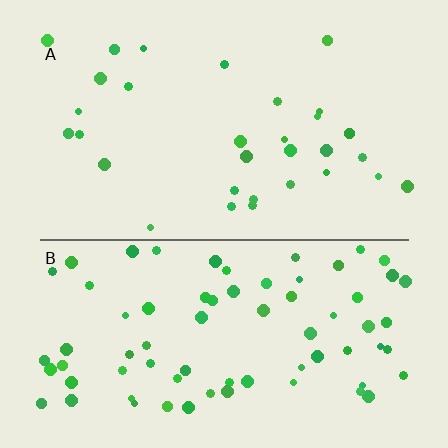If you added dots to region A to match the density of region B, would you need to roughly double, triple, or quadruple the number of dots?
Approximately double.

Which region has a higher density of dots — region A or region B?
B (the bottom).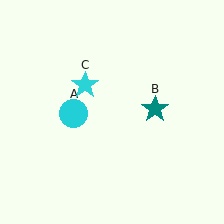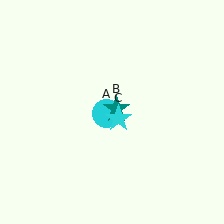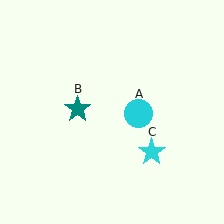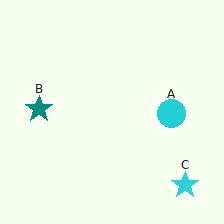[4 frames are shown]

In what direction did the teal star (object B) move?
The teal star (object B) moved left.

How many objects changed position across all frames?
3 objects changed position: cyan circle (object A), teal star (object B), cyan star (object C).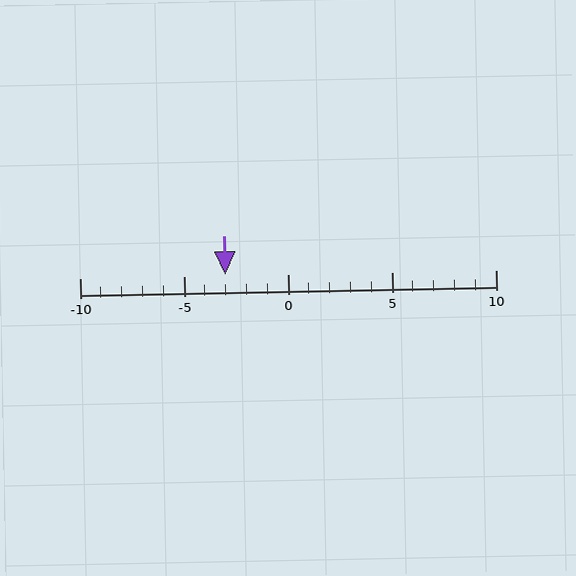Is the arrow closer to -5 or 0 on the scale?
The arrow is closer to -5.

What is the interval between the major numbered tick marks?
The major tick marks are spaced 5 units apart.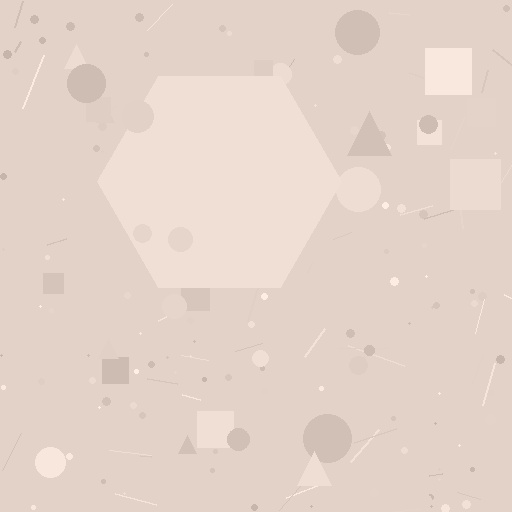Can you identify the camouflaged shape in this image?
The camouflaged shape is a hexagon.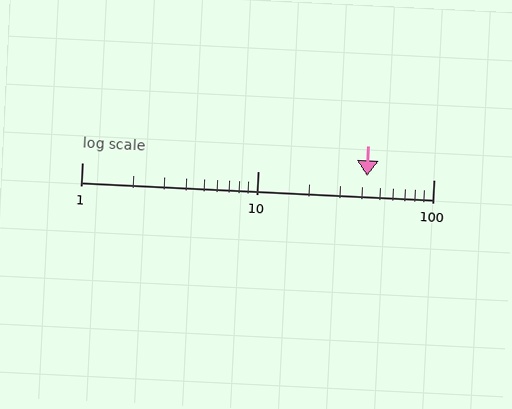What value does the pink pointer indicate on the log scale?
The pointer indicates approximately 42.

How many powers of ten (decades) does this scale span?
The scale spans 2 decades, from 1 to 100.